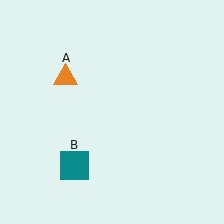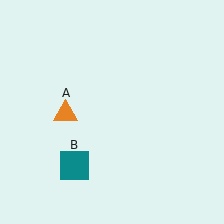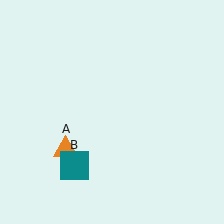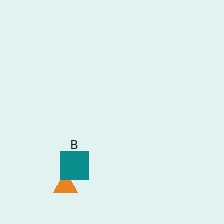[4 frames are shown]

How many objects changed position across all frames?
1 object changed position: orange triangle (object A).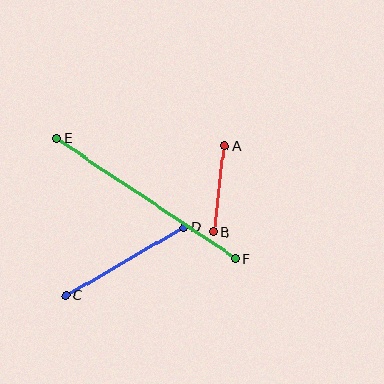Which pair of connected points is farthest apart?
Points E and F are farthest apart.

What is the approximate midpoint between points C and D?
The midpoint is at approximately (125, 261) pixels.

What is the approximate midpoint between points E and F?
The midpoint is at approximately (146, 198) pixels.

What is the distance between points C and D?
The distance is approximately 136 pixels.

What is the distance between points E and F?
The distance is approximately 215 pixels.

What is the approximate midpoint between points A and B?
The midpoint is at approximately (219, 189) pixels.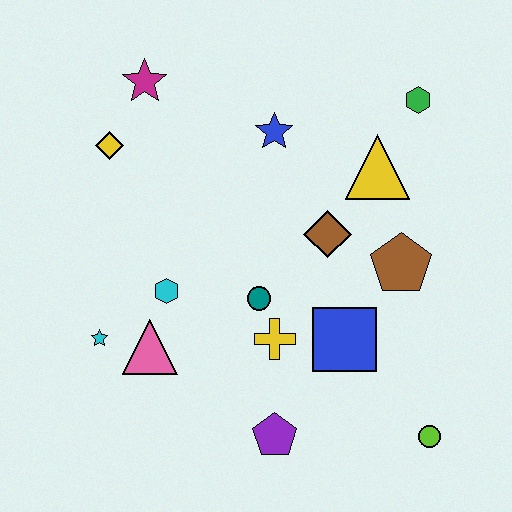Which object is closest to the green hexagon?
The yellow triangle is closest to the green hexagon.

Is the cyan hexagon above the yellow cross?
Yes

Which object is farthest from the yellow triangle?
The cyan star is farthest from the yellow triangle.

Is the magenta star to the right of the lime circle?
No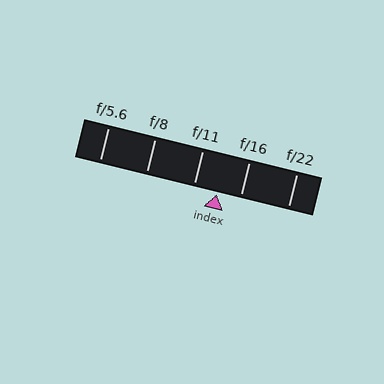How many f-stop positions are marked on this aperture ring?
There are 5 f-stop positions marked.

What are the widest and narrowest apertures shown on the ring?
The widest aperture shown is f/5.6 and the narrowest is f/22.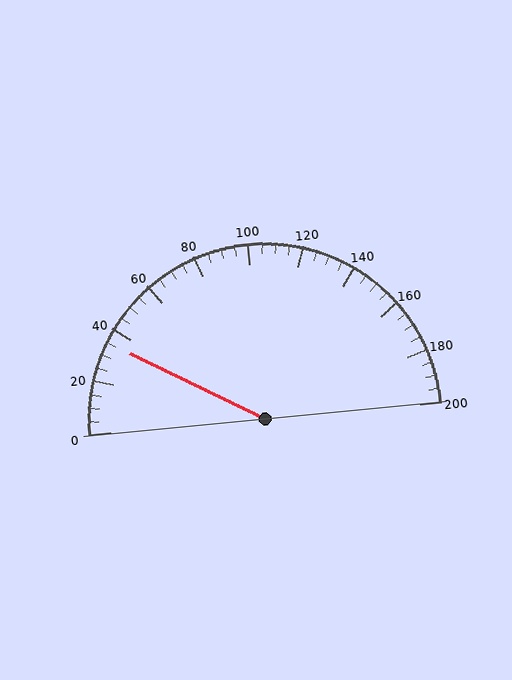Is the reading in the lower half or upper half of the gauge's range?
The reading is in the lower half of the range (0 to 200).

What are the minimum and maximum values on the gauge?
The gauge ranges from 0 to 200.